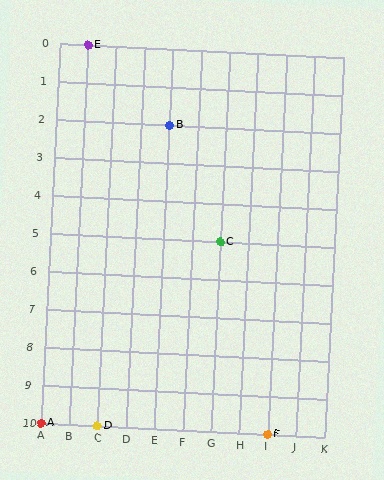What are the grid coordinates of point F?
Point F is at grid coordinates (I, 10).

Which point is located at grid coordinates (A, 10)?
Point A is at (A, 10).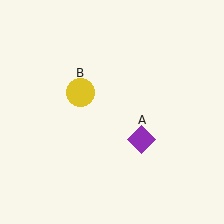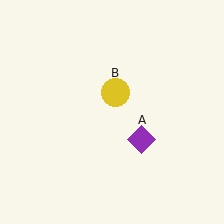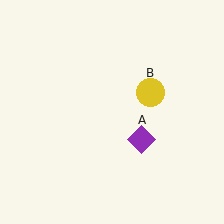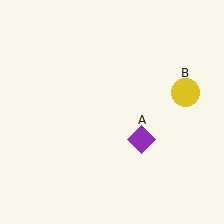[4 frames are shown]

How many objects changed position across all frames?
1 object changed position: yellow circle (object B).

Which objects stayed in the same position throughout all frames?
Purple diamond (object A) remained stationary.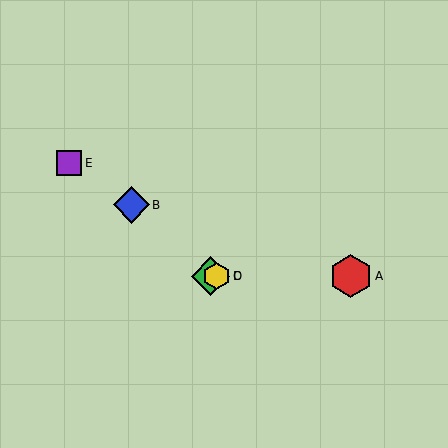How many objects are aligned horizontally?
3 objects (A, C, D) are aligned horizontally.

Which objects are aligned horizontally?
Objects A, C, D are aligned horizontally.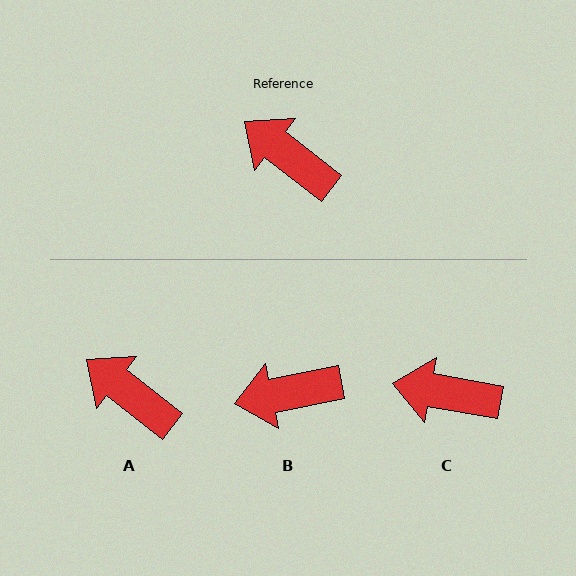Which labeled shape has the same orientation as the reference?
A.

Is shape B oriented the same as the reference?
No, it is off by about 49 degrees.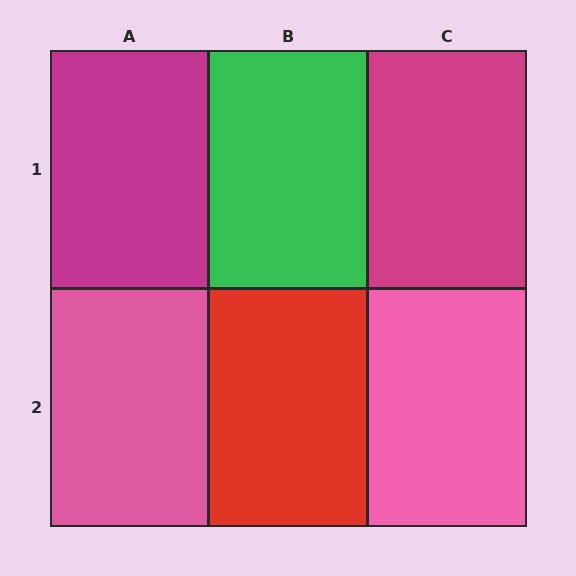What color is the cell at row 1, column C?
Magenta.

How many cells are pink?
2 cells are pink.